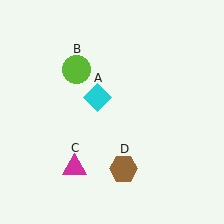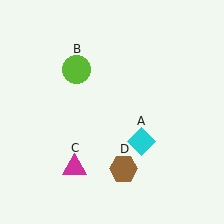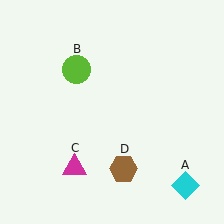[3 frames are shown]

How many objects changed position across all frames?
1 object changed position: cyan diamond (object A).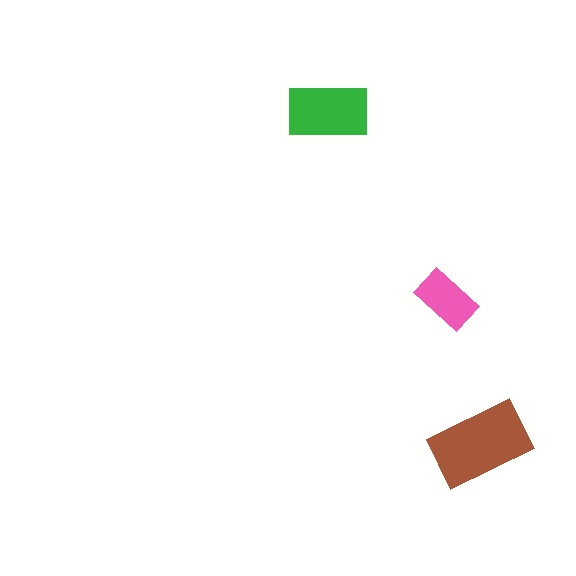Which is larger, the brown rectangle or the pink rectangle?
The brown one.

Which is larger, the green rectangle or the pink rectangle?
The green one.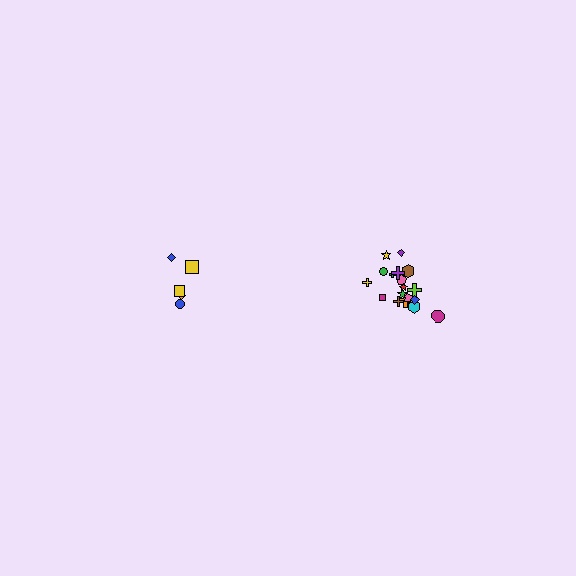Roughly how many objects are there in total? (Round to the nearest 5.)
Roughly 25 objects in total.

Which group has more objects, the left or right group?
The right group.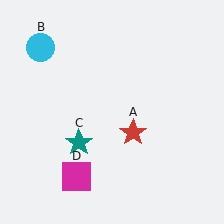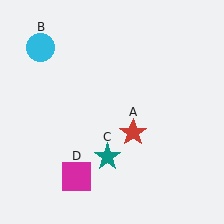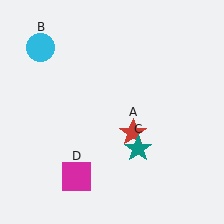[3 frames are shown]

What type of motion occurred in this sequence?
The teal star (object C) rotated counterclockwise around the center of the scene.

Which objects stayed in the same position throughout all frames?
Red star (object A) and cyan circle (object B) and magenta square (object D) remained stationary.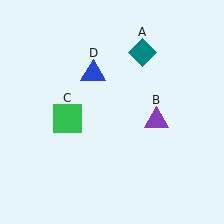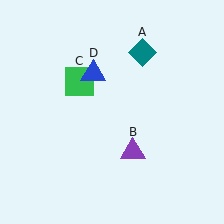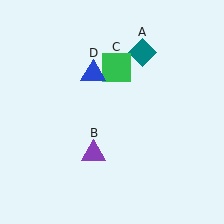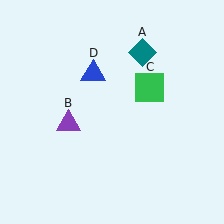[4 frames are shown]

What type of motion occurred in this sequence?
The purple triangle (object B), green square (object C) rotated clockwise around the center of the scene.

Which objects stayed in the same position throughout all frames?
Teal diamond (object A) and blue triangle (object D) remained stationary.